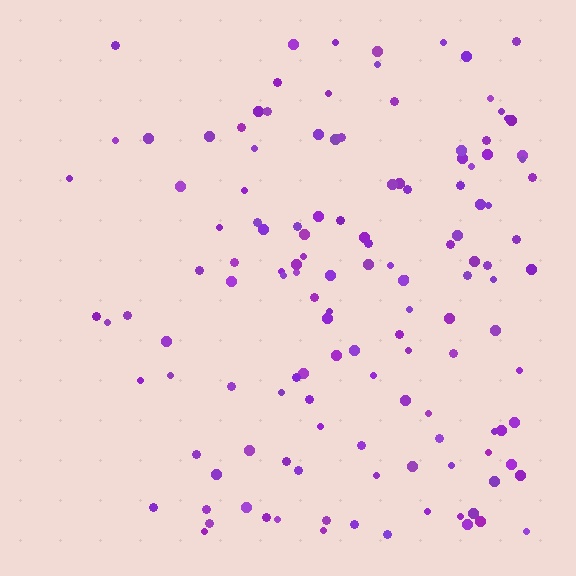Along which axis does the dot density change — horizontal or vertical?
Horizontal.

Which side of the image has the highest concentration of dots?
The right.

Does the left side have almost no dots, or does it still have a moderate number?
Still a moderate number, just noticeably fewer than the right.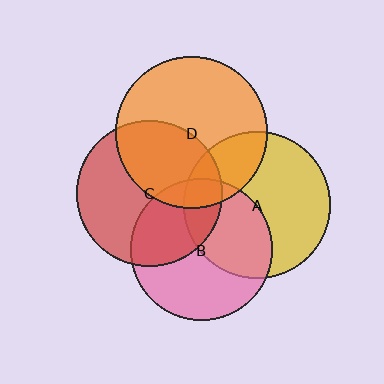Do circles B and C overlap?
Yes.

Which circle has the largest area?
Circle D (orange).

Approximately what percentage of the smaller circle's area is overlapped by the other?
Approximately 35%.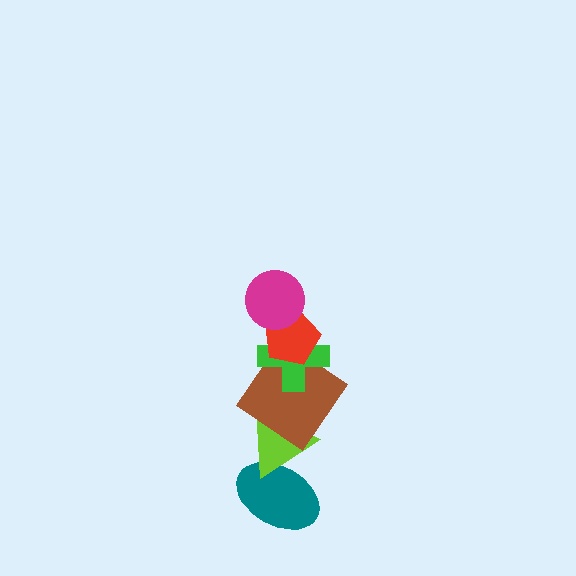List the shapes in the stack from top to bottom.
From top to bottom: the magenta circle, the red pentagon, the green cross, the brown diamond, the lime triangle, the teal ellipse.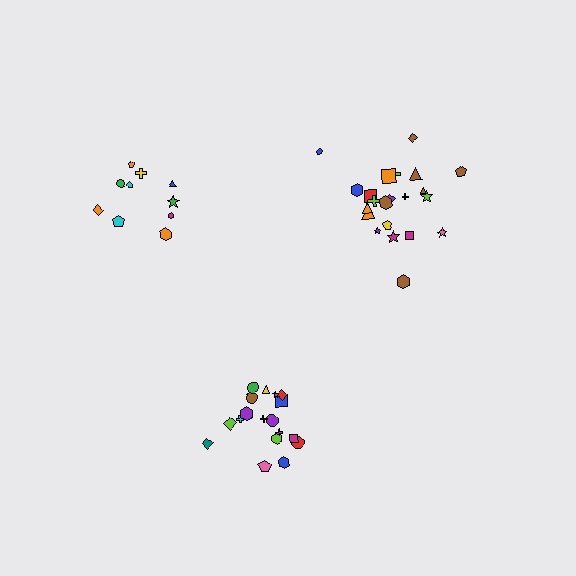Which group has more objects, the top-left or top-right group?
The top-right group.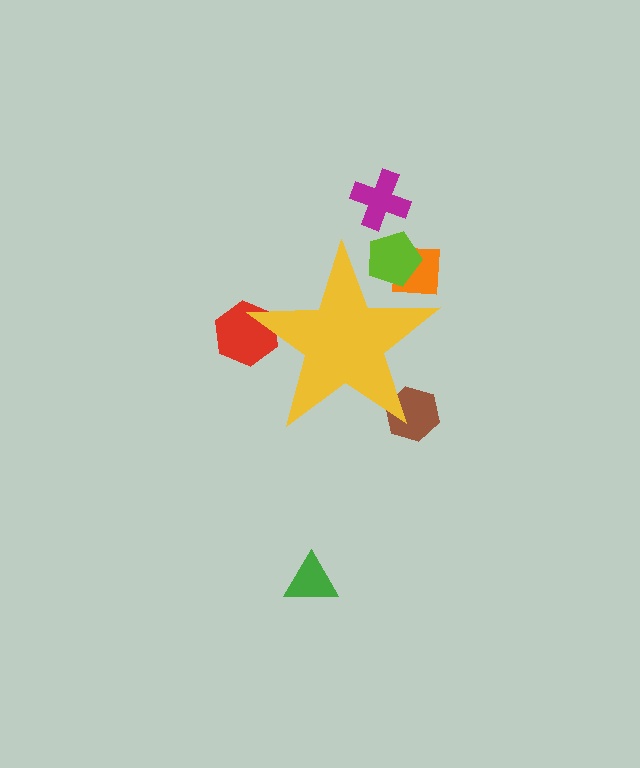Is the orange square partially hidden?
Yes, the orange square is partially hidden behind the yellow star.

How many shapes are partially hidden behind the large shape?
4 shapes are partially hidden.